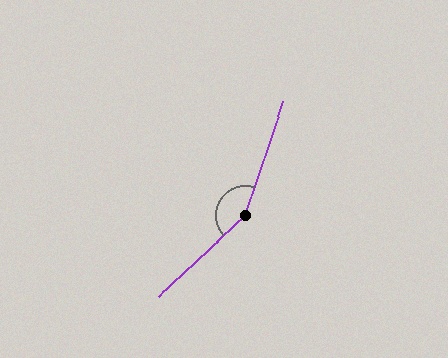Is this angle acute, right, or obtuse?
It is obtuse.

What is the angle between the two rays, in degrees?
Approximately 151 degrees.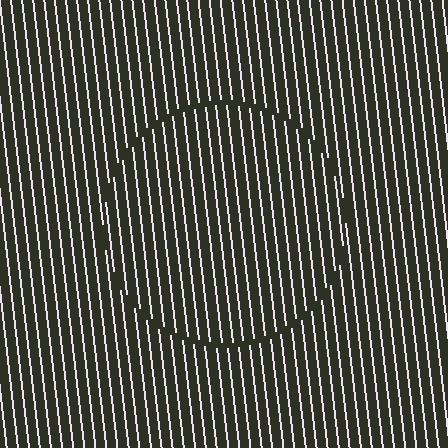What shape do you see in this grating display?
An illusory circle. The interior of the shape contains the same grating, shifted by half a period — the contour is defined by the phase discontinuity where line-ends from the inner and outer gratings abut.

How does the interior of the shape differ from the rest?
The interior of the shape contains the same grating, shifted by half a period — the contour is defined by the phase discontinuity where line-ends from the inner and outer gratings abut.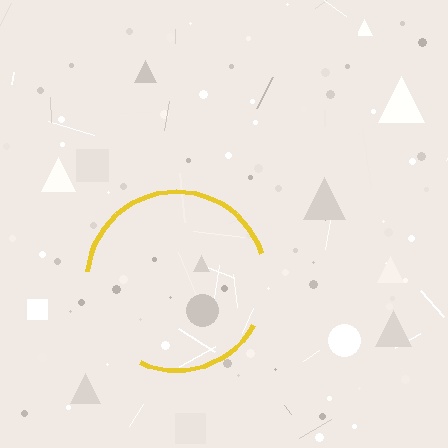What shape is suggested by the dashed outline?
The dashed outline suggests a circle.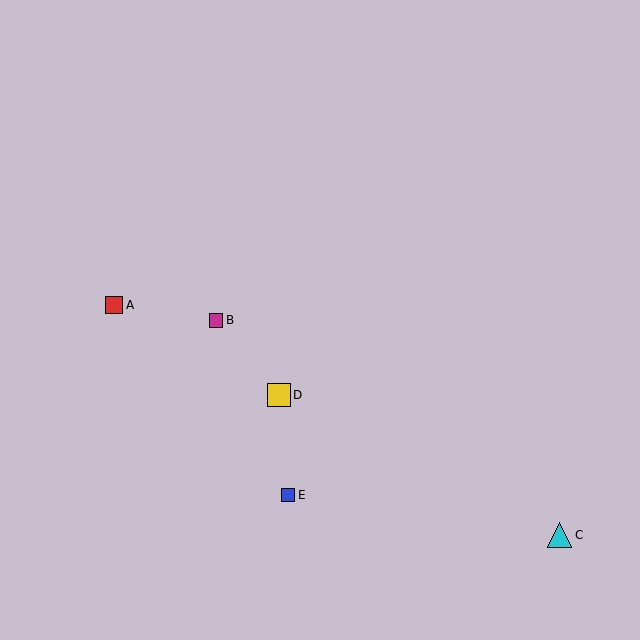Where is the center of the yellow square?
The center of the yellow square is at (279, 395).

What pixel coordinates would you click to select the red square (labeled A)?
Click at (114, 305) to select the red square A.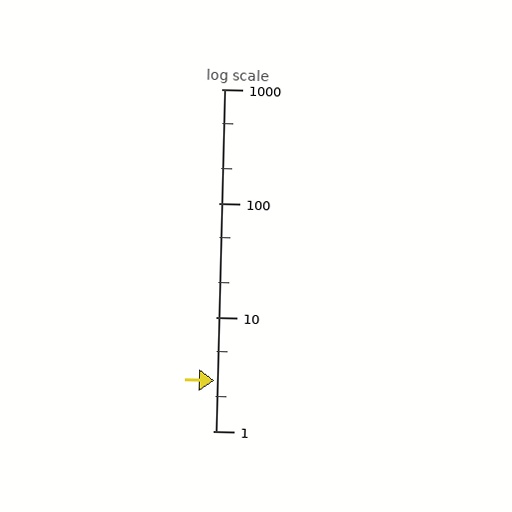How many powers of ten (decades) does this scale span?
The scale spans 3 decades, from 1 to 1000.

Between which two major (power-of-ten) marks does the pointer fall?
The pointer is between 1 and 10.